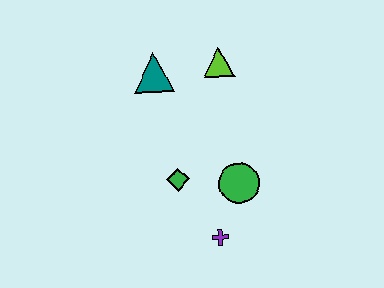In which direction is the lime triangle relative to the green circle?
The lime triangle is above the green circle.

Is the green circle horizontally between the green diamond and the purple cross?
No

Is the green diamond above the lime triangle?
No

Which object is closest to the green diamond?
The green circle is closest to the green diamond.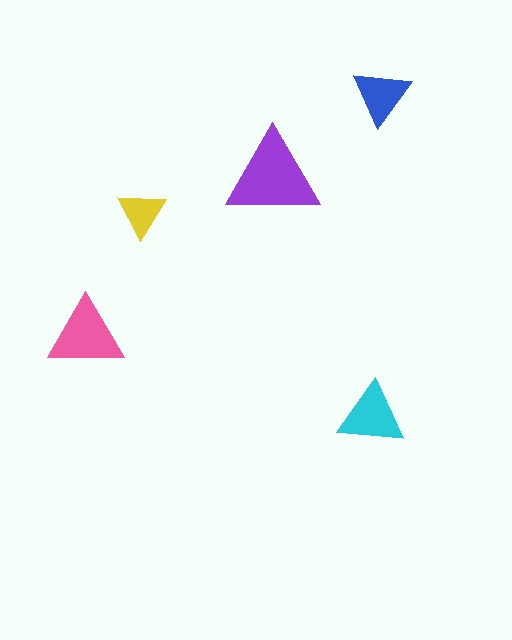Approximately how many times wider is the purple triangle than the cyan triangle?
About 1.5 times wider.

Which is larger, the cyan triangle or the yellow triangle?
The cyan one.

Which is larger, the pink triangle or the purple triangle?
The purple one.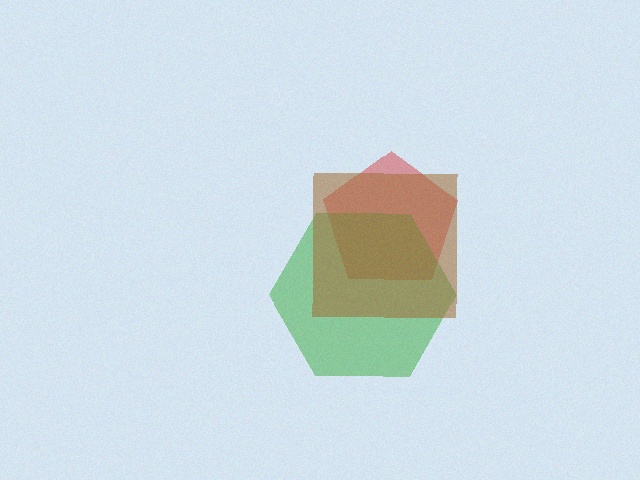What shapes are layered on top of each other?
The layered shapes are: a red pentagon, a green hexagon, a brown square.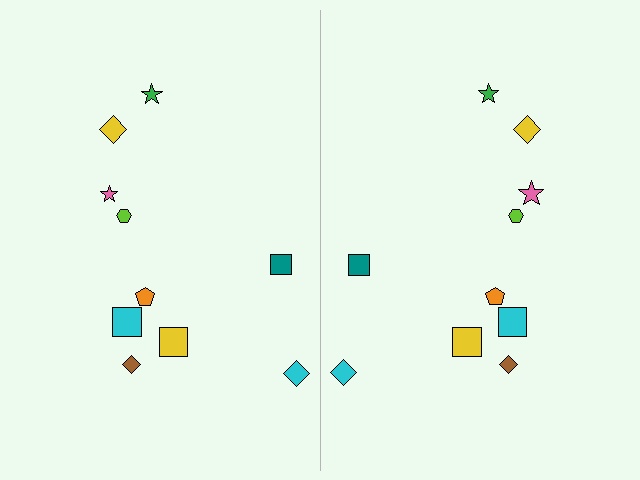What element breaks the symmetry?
The pink star on the right side has a different size than its mirror counterpart.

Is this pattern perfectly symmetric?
No, the pattern is not perfectly symmetric. The pink star on the right side has a different size than its mirror counterpart.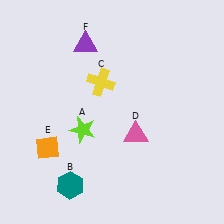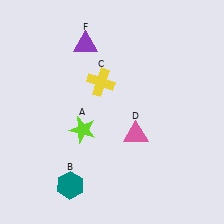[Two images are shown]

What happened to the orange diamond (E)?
The orange diamond (E) was removed in Image 2. It was in the bottom-left area of Image 1.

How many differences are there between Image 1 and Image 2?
There is 1 difference between the two images.